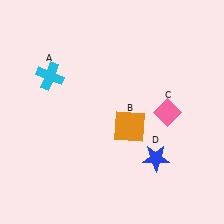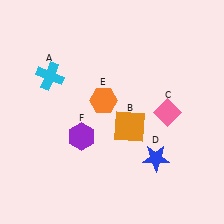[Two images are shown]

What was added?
An orange hexagon (E), a purple hexagon (F) were added in Image 2.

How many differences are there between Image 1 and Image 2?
There are 2 differences between the two images.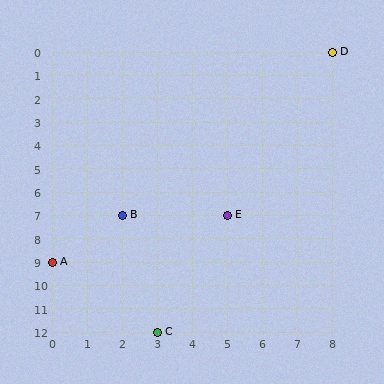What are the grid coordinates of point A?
Point A is at grid coordinates (0, 9).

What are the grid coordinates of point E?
Point E is at grid coordinates (5, 7).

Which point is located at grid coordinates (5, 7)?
Point E is at (5, 7).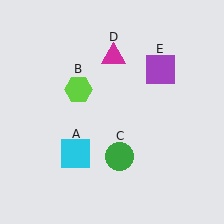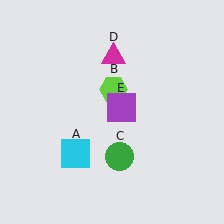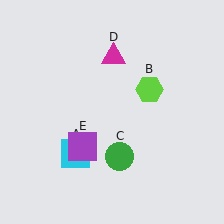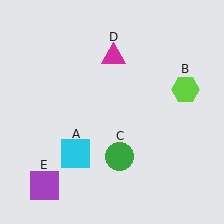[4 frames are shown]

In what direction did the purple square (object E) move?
The purple square (object E) moved down and to the left.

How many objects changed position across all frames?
2 objects changed position: lime hexagon (object B), purple square (object E).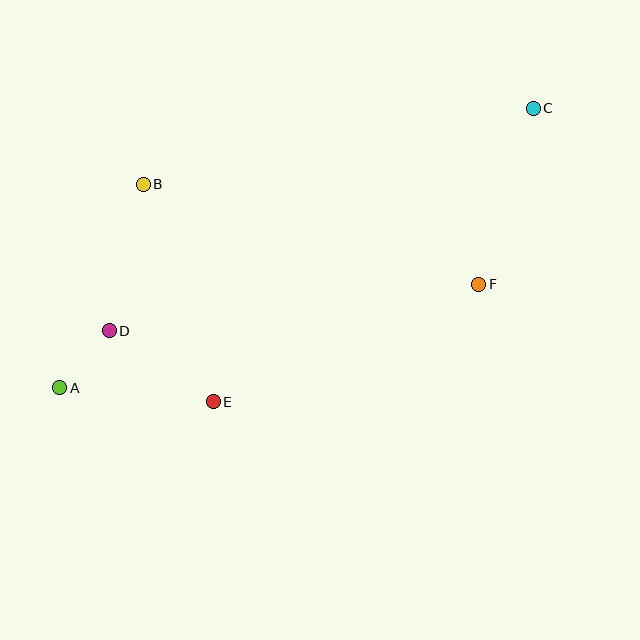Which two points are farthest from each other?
Points A and C are farthest from each other.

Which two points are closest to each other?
Points A and D are closest to each other.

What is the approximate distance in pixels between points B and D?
The distance between B and D is approximately 150 pixels.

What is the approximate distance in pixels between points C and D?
The distance between C and D is approximately 479 pixels.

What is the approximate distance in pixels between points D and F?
The distance between D and F is approximately 373 pixels.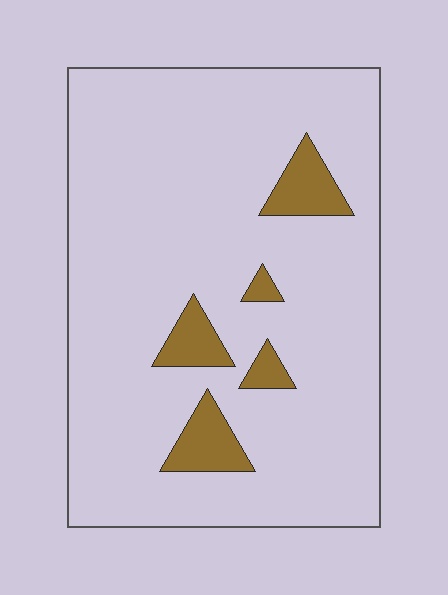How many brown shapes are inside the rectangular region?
5.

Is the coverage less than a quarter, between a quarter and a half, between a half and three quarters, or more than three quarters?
Less than a quarter.